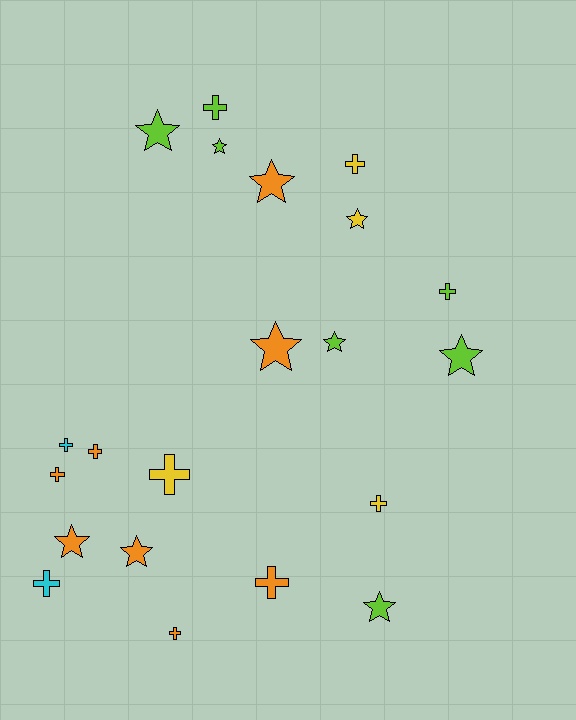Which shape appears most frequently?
Cross, with 11 objects.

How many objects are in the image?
There are 21 objects.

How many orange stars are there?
There are 4 orange stars.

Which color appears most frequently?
Orange, with 8 objects.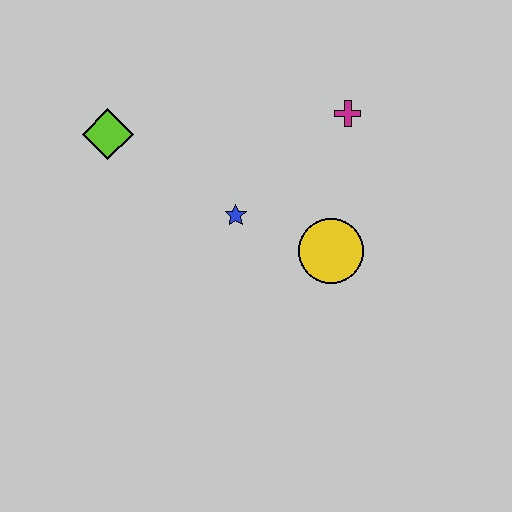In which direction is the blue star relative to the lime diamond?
The blue star is to the right of the lime diamond.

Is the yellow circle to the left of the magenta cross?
Yes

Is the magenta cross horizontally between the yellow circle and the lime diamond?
No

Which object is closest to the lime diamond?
The blue star is closest to the lime diamond.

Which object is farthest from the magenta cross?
The lime diamond is farthest from the magenta cross.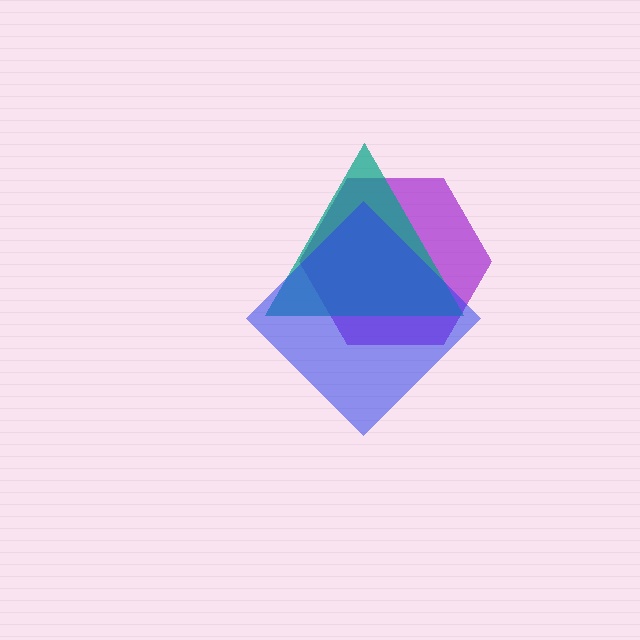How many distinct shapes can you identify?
There are 3 distinct shapes: a purple hexagon, a teal triangle, a blue diamond.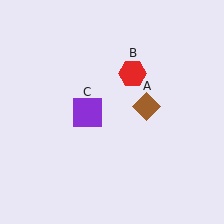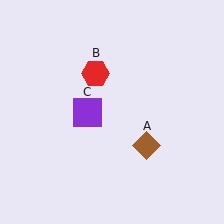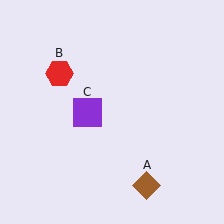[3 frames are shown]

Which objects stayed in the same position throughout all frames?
Purple square (object C) remained stationary.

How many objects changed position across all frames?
2 objects changed position: brown diamond (object A), red hexagon (object B).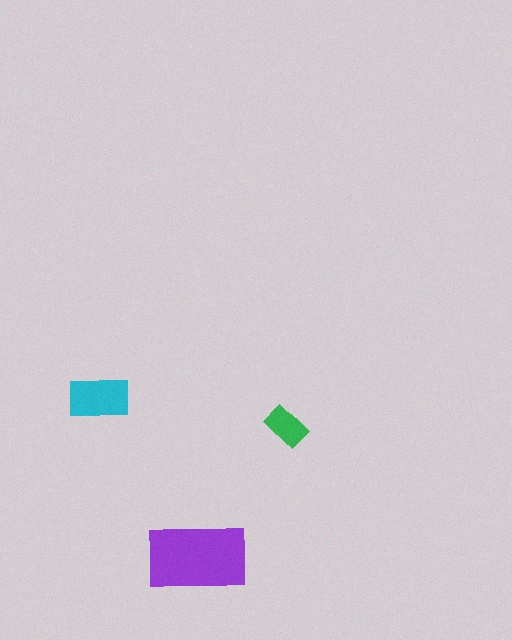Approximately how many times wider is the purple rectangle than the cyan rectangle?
About 1.5 times wider.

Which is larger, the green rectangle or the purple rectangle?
The purple one.